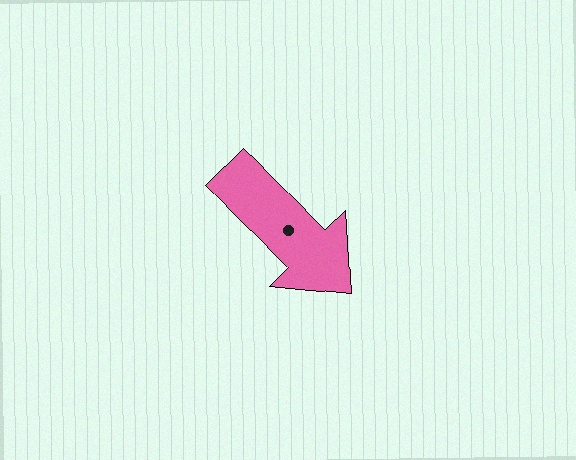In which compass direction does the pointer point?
Southeast.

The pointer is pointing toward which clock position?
Roughly 5 o'clock.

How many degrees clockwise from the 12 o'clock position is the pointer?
Approximately 136 degrees.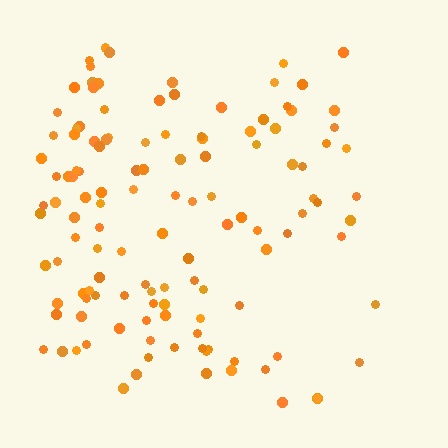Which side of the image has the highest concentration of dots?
The left.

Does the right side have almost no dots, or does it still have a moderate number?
Still a moderate number, just noticeably fewer than the left.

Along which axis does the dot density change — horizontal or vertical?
Horizontal.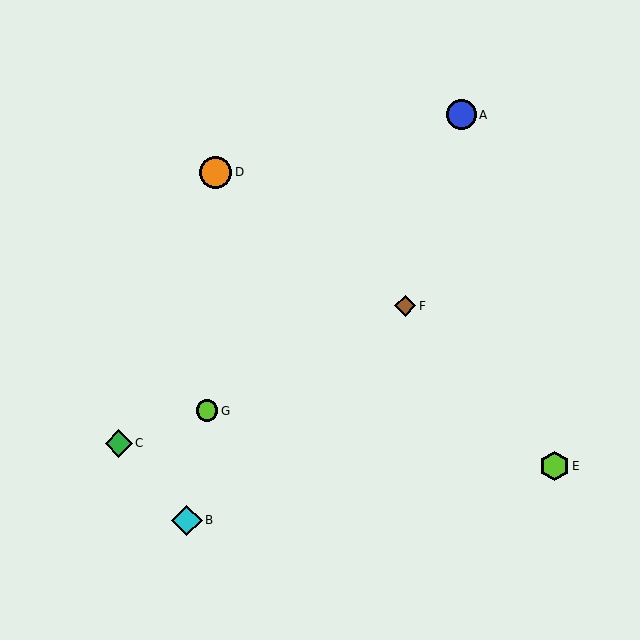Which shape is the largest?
The orange circle (labeled D) is the largest.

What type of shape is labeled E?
Shape E is a lime hexagon.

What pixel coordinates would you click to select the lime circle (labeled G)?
Click at (207, 411) to select the lime circle G.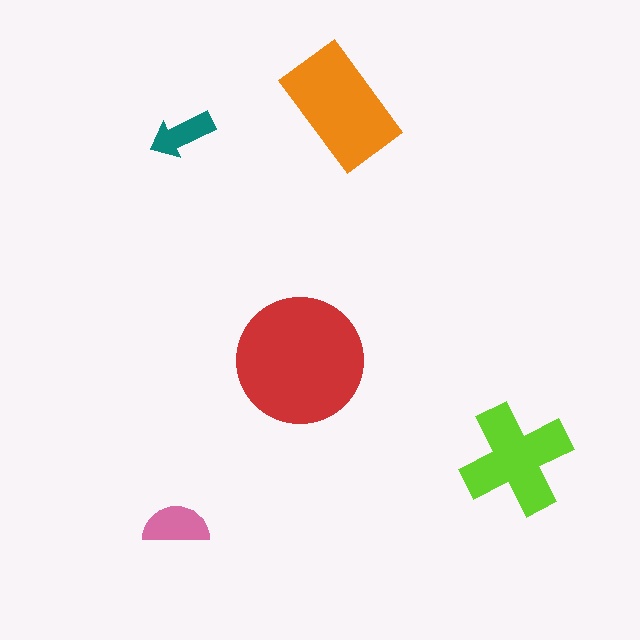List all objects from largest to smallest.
The red circle, the orange rectangle, the lime cross, the pink semicircle, the teal arrow.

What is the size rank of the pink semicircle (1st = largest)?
4th.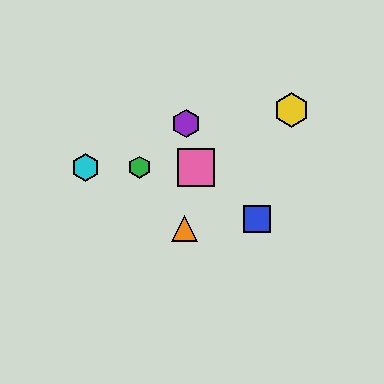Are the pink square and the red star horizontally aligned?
Yes, both are at y≈167.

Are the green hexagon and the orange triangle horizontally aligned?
No, the green hexagon is at y≈167 and the orange triangle is at y≈228.